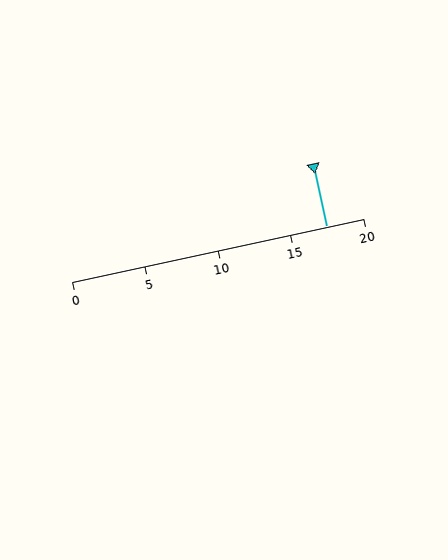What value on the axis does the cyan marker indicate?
The marker indicates approximately 17.5.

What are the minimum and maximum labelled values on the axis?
The axis runs from 0 to 20.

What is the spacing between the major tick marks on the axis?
The major ticks are spaced 5 apart.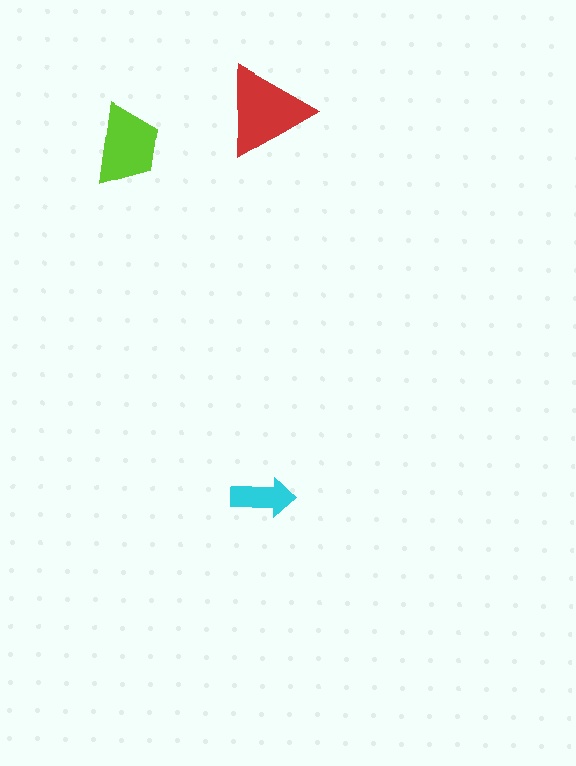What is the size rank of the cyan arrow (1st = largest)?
3rd.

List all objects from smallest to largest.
The cyan arrow, the lime trapezoid, the red triangle.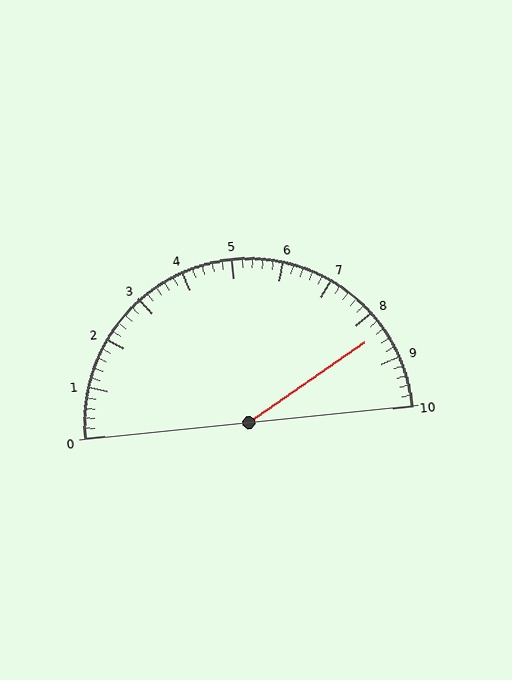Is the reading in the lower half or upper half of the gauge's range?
The reading is in the upper half of the range (0 to 10).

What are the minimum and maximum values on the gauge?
The gauge ranges from 0 to 10.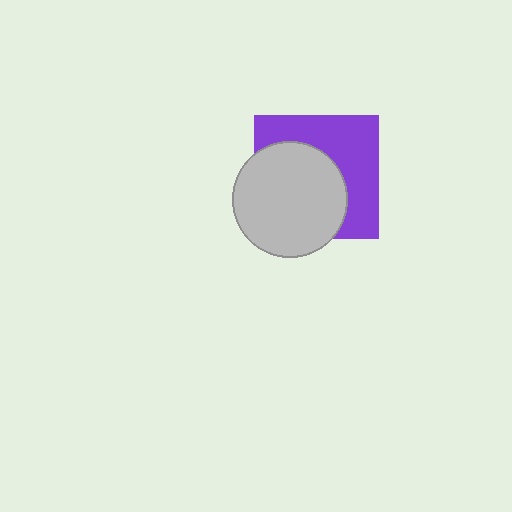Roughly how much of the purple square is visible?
About half of it is visible (roughly 47%).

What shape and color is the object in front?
The object in front is a light gray circle.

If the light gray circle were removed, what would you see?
You would see the complete purple square.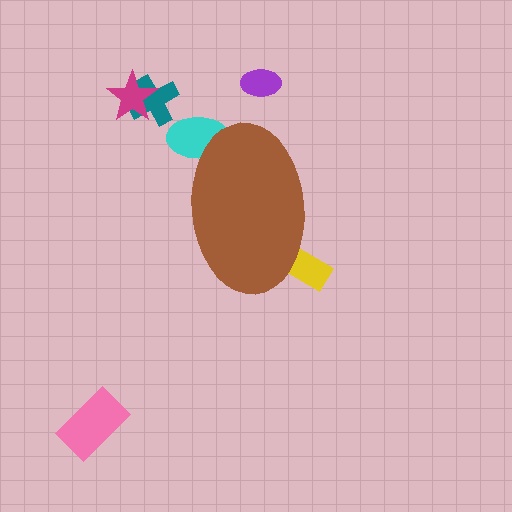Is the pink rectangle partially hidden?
No, the pink rectangle is fully visible.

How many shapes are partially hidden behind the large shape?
2 shapes are partially hidden.